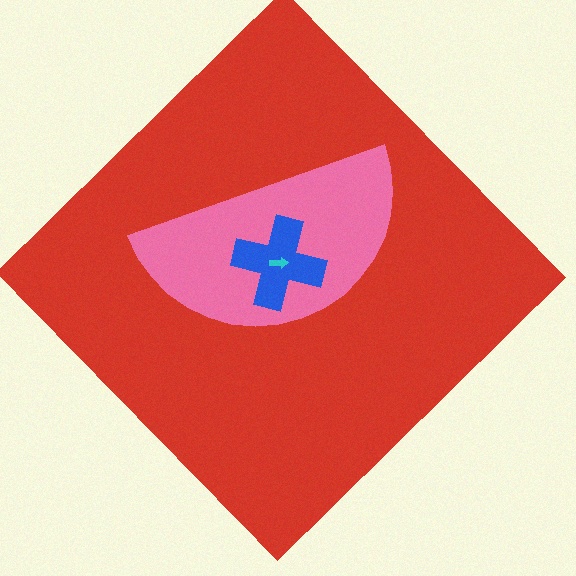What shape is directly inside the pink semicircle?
The blue cross.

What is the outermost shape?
The red diamond.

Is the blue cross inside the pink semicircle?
Yes.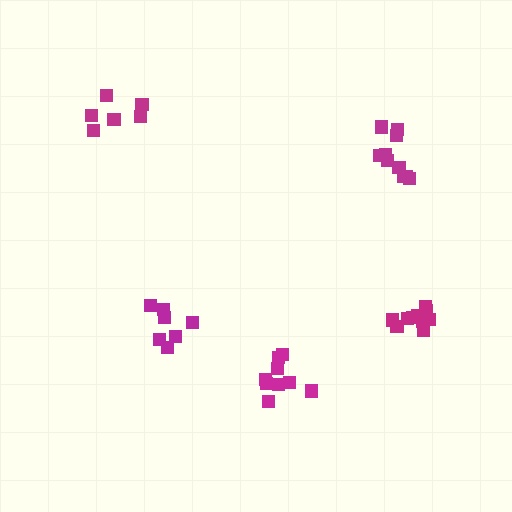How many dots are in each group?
Group 1: 6 dots, Group 2: 10 dots, Group 3: 7 dots, Group 4: 10 dots, Group 5: 9 dots (42 total).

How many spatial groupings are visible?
There are 5 spatial groupings.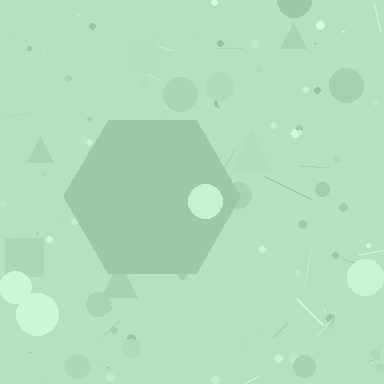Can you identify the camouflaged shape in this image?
The camouflaged shape is a hexagon.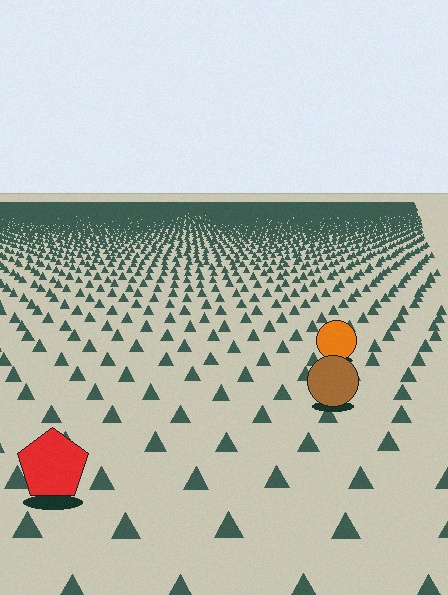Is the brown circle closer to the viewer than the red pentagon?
No. The red pentagon is closer — you can tell from the texture gradient: the ground texture is coarser near it.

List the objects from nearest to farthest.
From nearest to farthest: the red pentagon, the brown circle, the orange circle.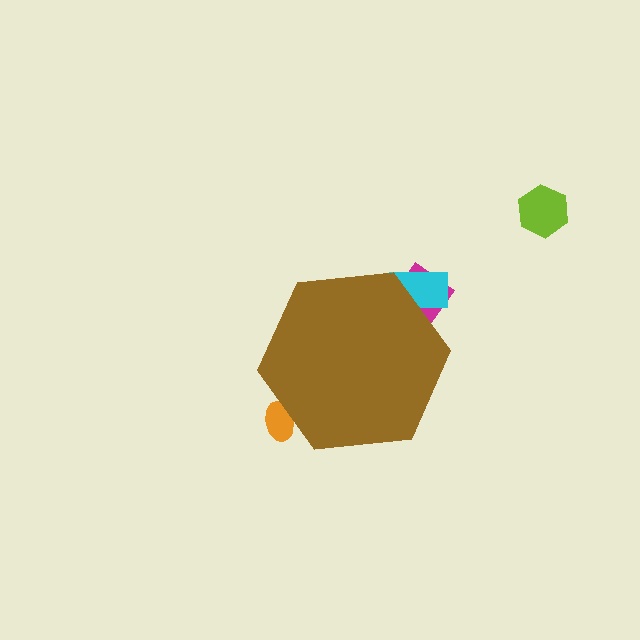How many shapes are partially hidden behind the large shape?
3 shapes are partially hidden.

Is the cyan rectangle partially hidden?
Yes, the cyan rectangle is partially hidden behind the brown hexagon.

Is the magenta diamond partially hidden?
Yes, the magenta diamond is partially hidden behind the brown hexagon.